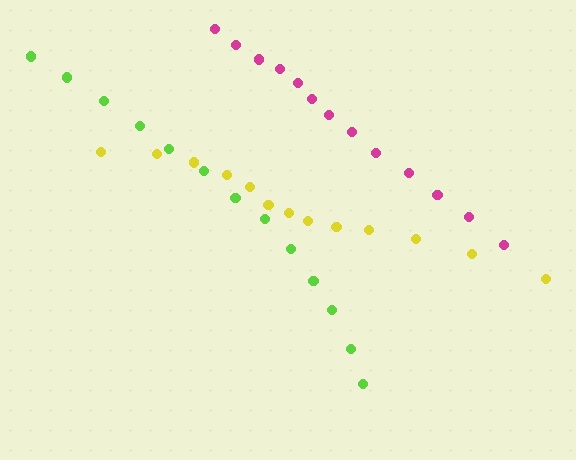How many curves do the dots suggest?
There are 3 distinct paths.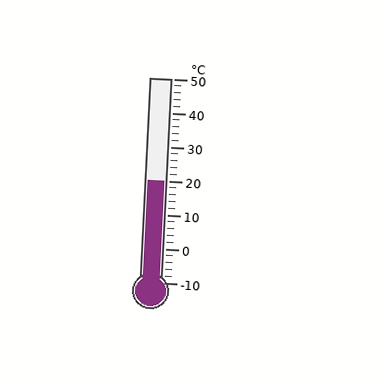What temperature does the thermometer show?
The thermometer shows approximately 20°C.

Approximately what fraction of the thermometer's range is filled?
The thermometer is filled to approximately 50% of its range.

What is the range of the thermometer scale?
The thermometer scale ranges from -10°C to 50°C.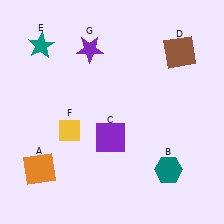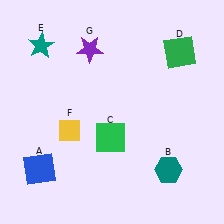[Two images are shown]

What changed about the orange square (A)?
In Image 1, A is orange. In Image 2, it changed to blue.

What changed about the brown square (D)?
In Image 1, D is brown. In Image 2, it changed to green.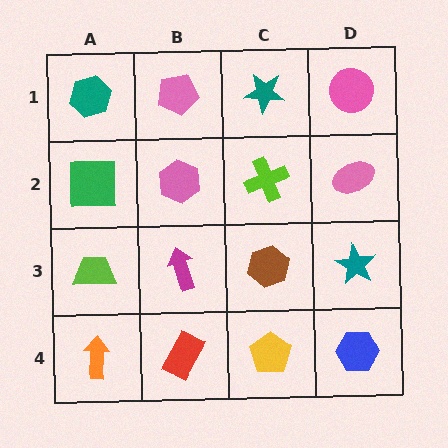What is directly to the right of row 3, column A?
A magenta arrow.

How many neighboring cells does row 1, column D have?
2.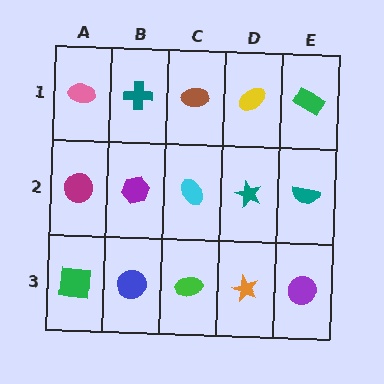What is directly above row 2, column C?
A brown ellipse.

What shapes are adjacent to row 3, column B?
A purple hexagon (row 2, column B), a green square (row 3, column A), a green ellipse (row 3, column C).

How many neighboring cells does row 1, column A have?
2.